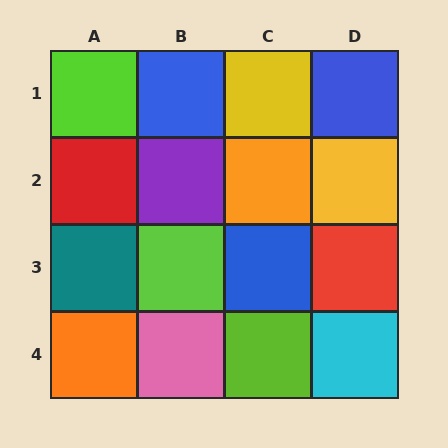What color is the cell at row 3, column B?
Lime.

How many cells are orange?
2 cells are orange.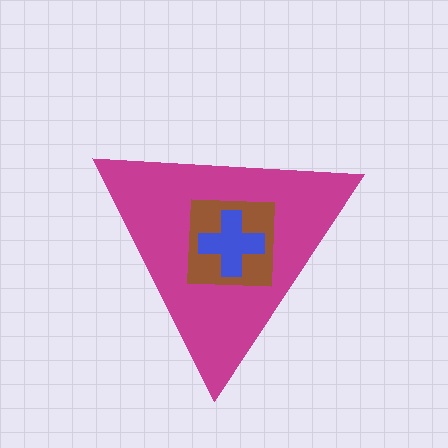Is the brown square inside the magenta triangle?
Yes.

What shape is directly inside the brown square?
The blue cross.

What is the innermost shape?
The blue cross.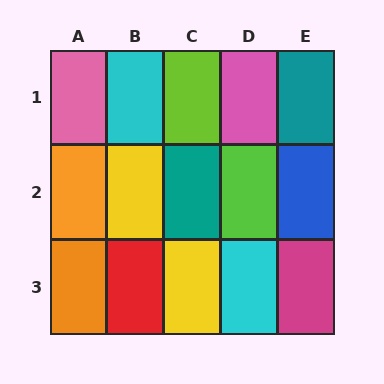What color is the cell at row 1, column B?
Cyan.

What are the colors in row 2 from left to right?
Orange, yellow, teal, lime, blue.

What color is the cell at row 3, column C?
Yellow.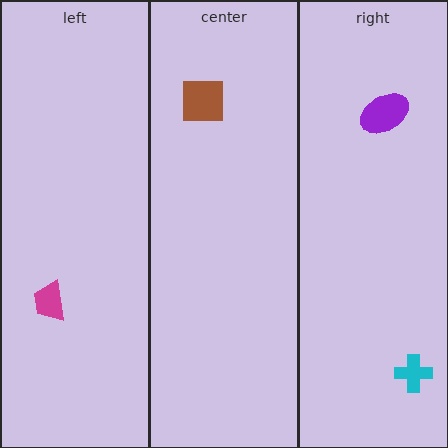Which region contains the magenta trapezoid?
The left region.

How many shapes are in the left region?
1.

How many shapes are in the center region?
1.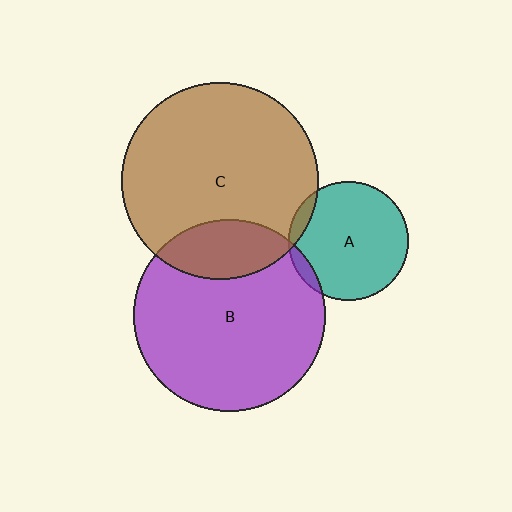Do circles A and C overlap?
Yes.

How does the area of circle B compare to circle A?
Approximately 2.6 times.